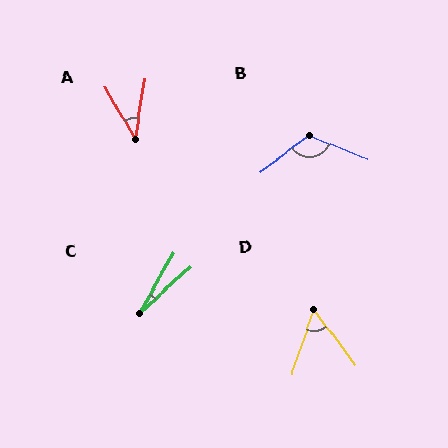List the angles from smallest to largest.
C (18°), A (39°), D (55°), B (121°).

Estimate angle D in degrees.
Approximately 55 degrees.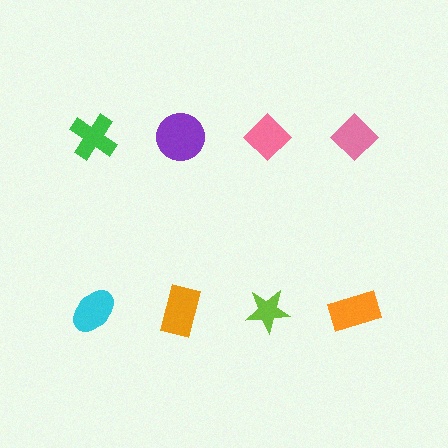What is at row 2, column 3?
A lime star.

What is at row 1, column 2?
A purple circle.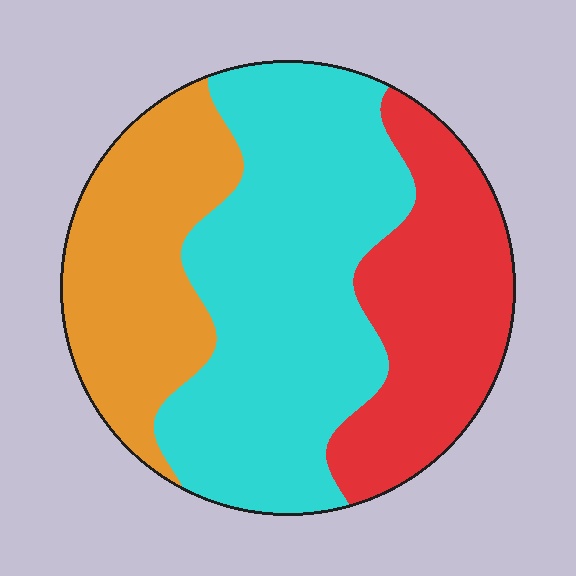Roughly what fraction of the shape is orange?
Orange covers roughly 25% of the shape.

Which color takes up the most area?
Cyan, at roughly 45%.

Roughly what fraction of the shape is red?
Red takes up between a sixth and a third of the shape.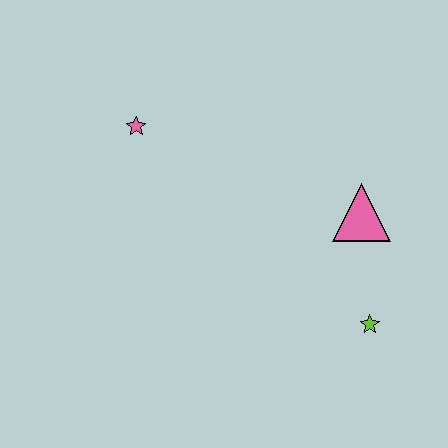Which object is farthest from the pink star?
The lime star is farthest from the pink star.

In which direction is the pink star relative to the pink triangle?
The pink star is to the left of the pink triangle.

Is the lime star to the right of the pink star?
Yes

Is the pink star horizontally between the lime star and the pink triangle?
No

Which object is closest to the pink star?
The pink triangle is closest to the pink star.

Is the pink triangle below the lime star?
No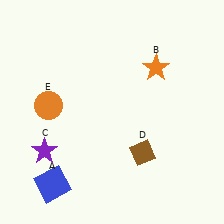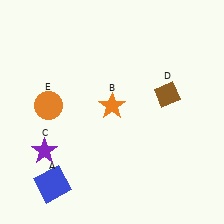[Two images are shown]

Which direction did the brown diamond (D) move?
The brown diamond (D) moved up.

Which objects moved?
The objects that moved are: the orange star (B), the brown diamond (D).